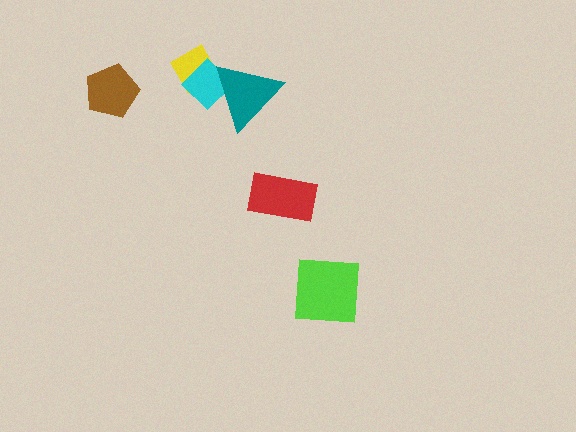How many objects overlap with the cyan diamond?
2 objects overlap with the cyan diamond.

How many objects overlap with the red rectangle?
0 objects overlap with the red rectangle.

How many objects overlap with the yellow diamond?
2 objects overlap with the yellow diamond.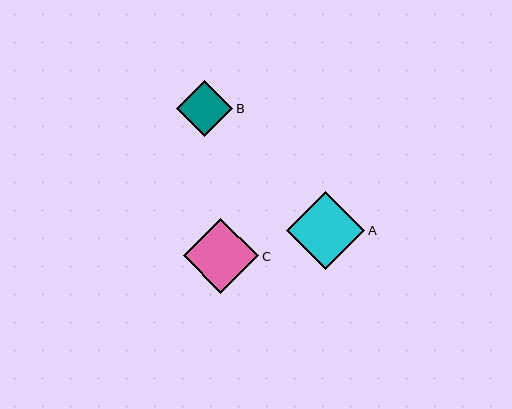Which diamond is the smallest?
Diamond B is the smallest with a size of approximately 56 pixels.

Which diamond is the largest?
Diamond A is the largest with a size of approximately 78 pixels.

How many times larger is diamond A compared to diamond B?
Diamond A is approximately 1.4 times the size of diamond B.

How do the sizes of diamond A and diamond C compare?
Diamond A and diamond C are approximately the same size.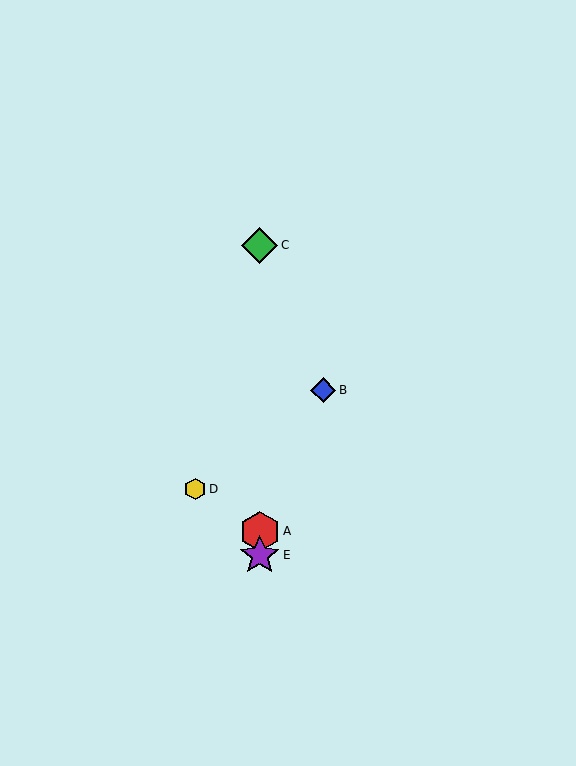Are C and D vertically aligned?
No, C is at x≈260 and D is at x≈195.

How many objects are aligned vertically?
3 objects (A, C, E) are aligned vertically.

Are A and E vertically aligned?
Yes, both are at x≈260.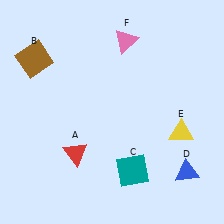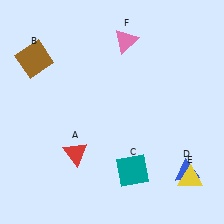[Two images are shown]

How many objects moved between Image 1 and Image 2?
1 object moved between the two images.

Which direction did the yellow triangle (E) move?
The yellow triangle (E) moved down.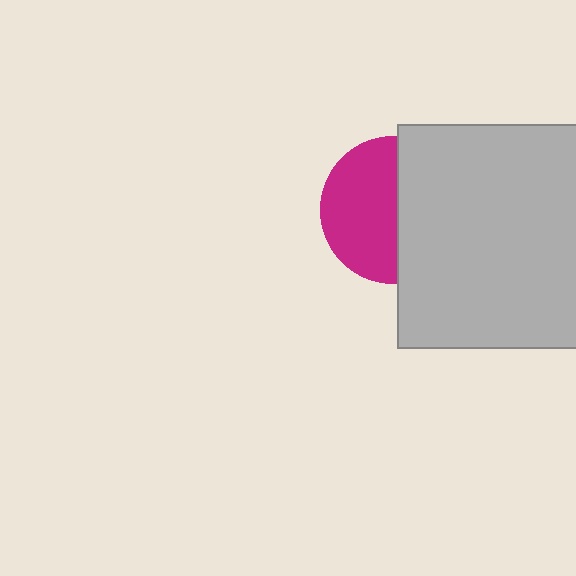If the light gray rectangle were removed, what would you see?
You would see the complete magenta circle.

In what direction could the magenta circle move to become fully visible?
The magenta circle could move left. That would shift it out from behind the light gray rectangle entirely.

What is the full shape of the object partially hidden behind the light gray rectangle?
The partially hidden object is a magenta circle.